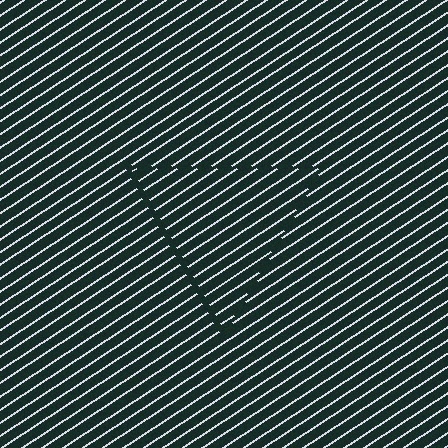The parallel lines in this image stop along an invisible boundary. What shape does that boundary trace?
An illusory triangle. The interior of the shape contains the same grating, shifted by half a period — the contour is defined by the phase discontinuity where line-ends from the inner and outer gratings abut.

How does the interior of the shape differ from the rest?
The interior of the shape contains the same grating, shifted by half a period — the contour is defined by the phase discontinuity where line-ends from the inner and outer gratings abut.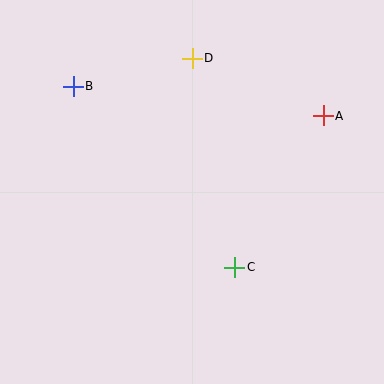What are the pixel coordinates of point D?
Point D is at (192, 58).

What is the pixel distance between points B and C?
The distance between B and C is 243 pixels.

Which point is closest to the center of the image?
Point C at (235, 267) is closest to the center.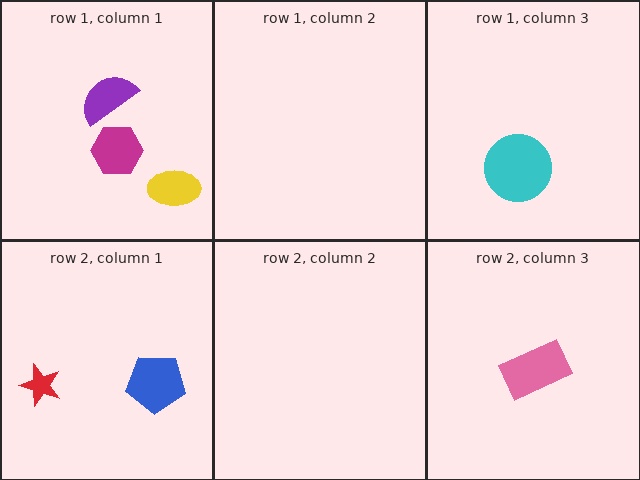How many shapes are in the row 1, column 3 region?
1.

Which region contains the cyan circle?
The row 1, column 3 region.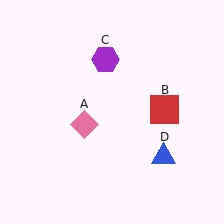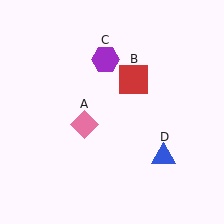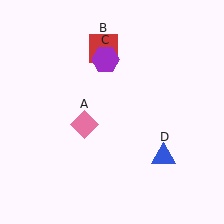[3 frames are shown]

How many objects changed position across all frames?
1 object changed position: red square (object B).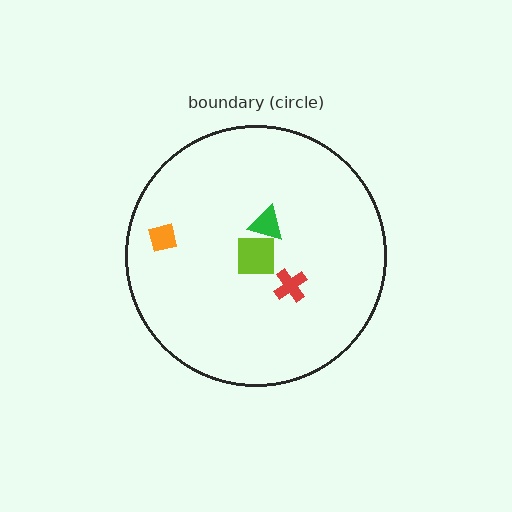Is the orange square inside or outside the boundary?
Inside.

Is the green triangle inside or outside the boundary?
Inside.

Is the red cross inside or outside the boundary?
Inside.